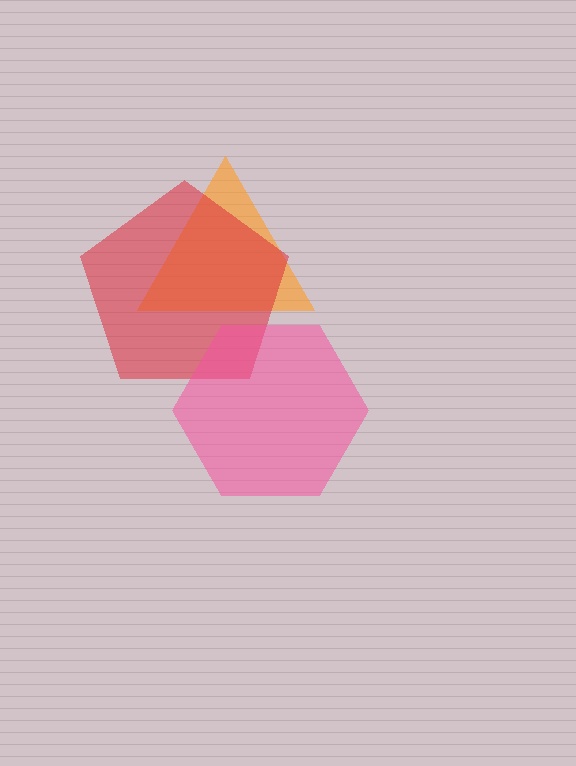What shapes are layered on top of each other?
The layered shapes are: an orange triangle, a red pentagon, a pink hexagon.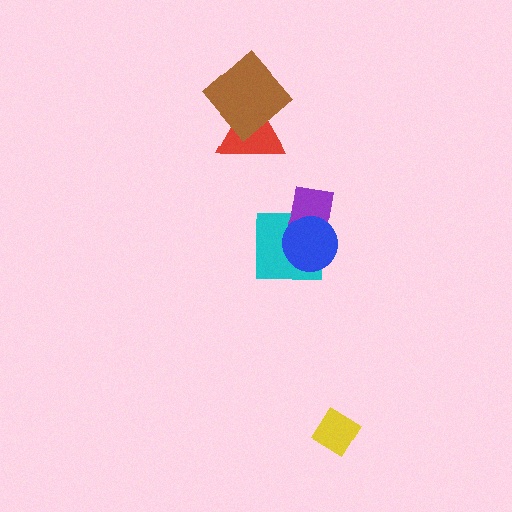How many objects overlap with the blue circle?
2 objects overlap with the blue circle.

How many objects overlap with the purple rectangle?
2 objects overlap with the purple rectangle.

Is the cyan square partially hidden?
Yes, it is partially covered by another shape.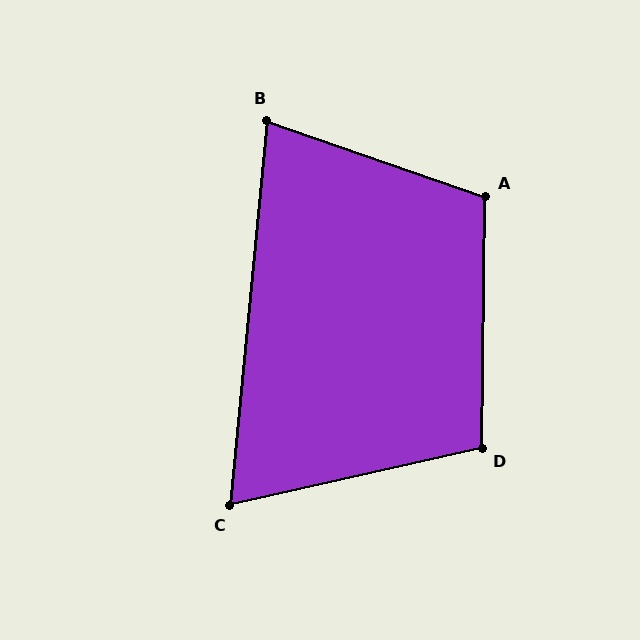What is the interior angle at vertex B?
Approximately 76 degrees (acute).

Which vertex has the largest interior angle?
A, at approximately 108 degrees.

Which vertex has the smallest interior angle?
C, at approximately 72 degrees.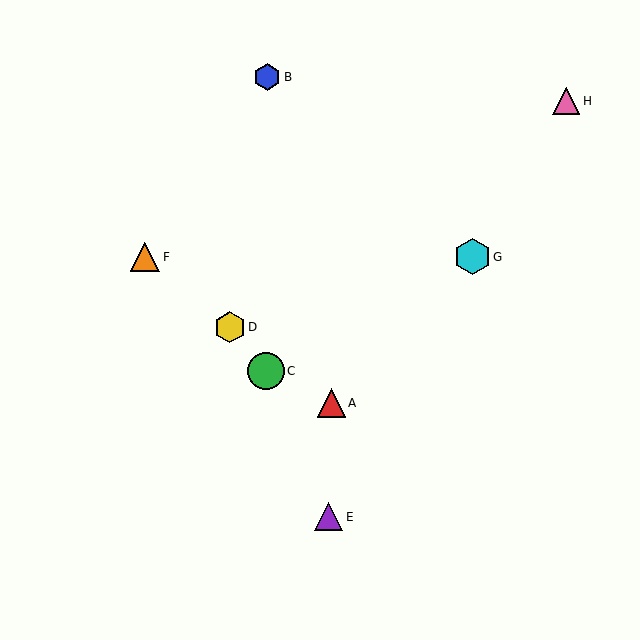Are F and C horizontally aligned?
No, F is at y≈257 and C is at y≈371.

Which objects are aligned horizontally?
Objects F, G are aligned horizontally.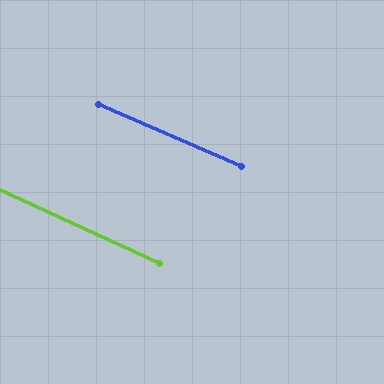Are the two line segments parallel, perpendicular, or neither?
Parallel — their directions differ by only 1.1°.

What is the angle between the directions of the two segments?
Approximately 1 degree.